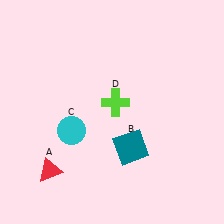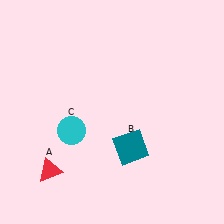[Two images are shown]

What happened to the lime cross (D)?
The lime cross (D) was removed in Image 2. It was in the top-right area of Image 1.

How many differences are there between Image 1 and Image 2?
There is 1 difference between the two images.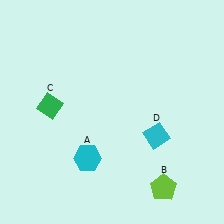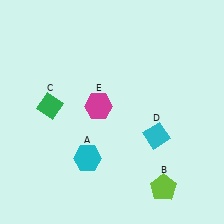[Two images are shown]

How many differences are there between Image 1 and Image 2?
There is 1 difference between the two images.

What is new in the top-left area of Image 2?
A magenta hexagon (E) was added in the top-left area of Image 2.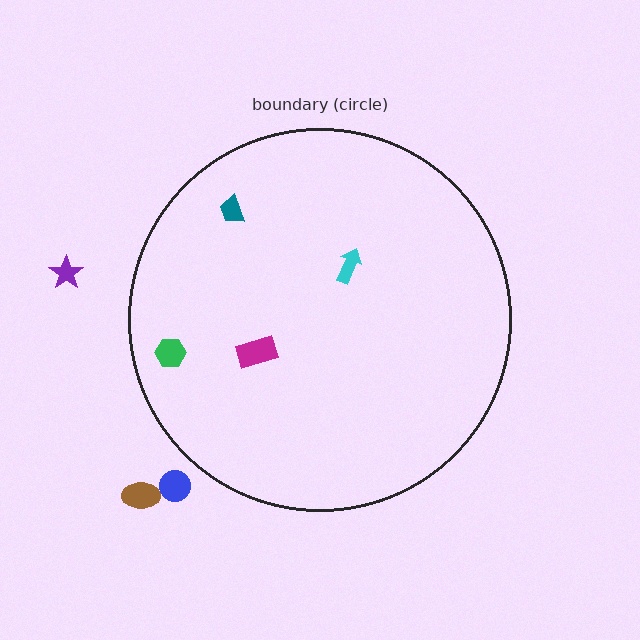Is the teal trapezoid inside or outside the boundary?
Inside.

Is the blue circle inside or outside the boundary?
Outside.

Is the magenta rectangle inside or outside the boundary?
Inside.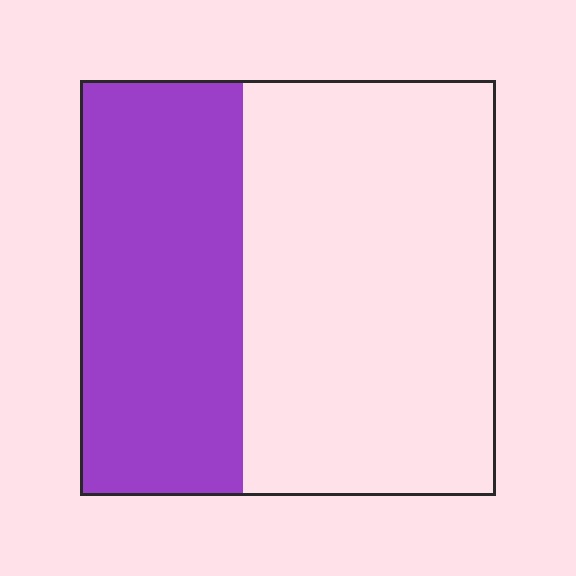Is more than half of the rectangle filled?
No.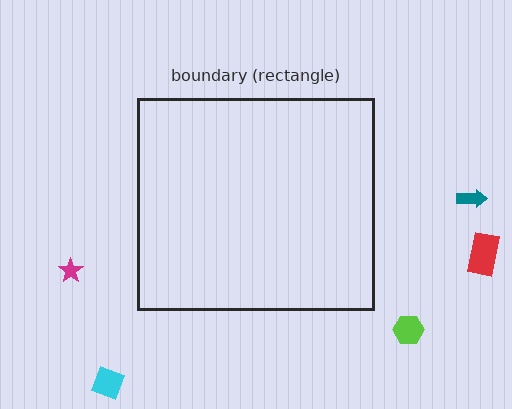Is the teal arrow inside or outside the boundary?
Outside.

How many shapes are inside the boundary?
0 inside, 5 outside.